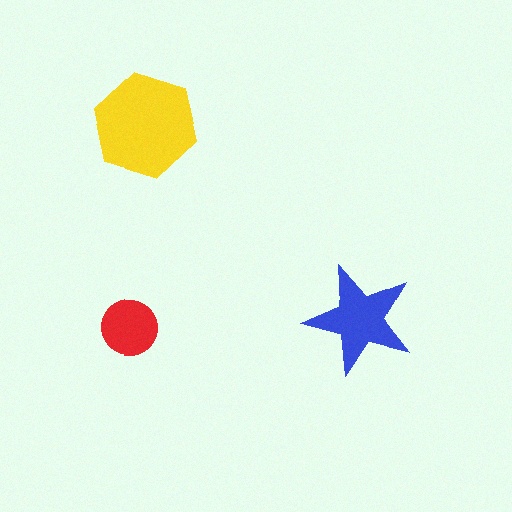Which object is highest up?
The yellow hexagon is topmost.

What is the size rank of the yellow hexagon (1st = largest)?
1st.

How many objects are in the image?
There are 3 objects in the image.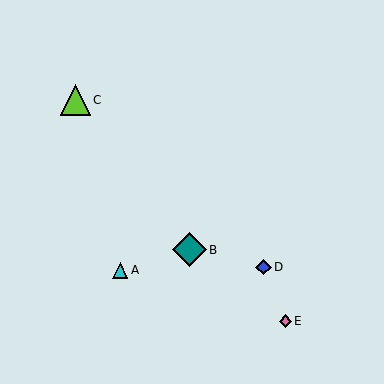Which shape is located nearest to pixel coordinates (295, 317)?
The pink diamond (labeled E) at (285, 321) is nearest to that location.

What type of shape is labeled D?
Shape D is a blue diamond.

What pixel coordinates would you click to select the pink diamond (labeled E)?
Click at (285, 321) to select the pink diamond E.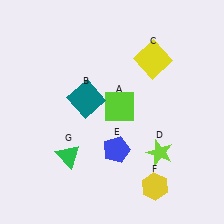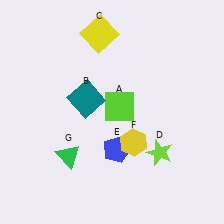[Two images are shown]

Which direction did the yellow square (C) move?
The yellow square (C) moved left.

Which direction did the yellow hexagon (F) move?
The yellow hexagon (F) moved up.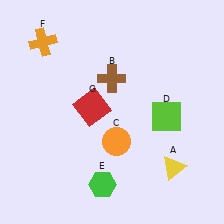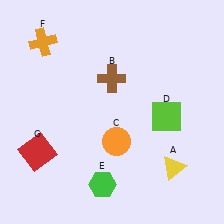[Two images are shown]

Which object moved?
The red square (G) moved left.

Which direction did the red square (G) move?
The red square (G) moved left.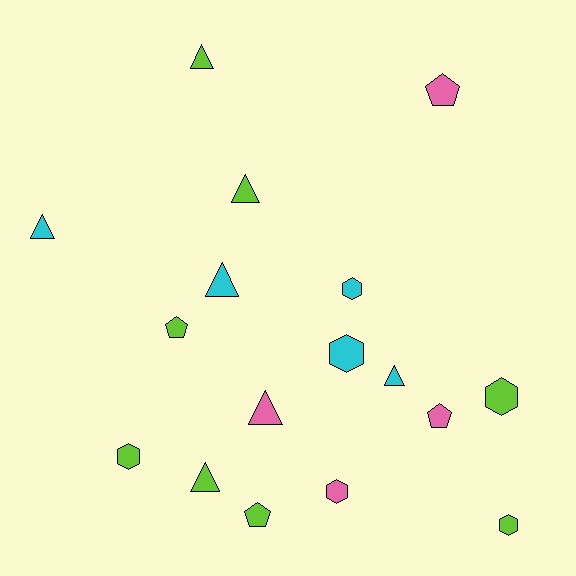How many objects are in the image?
There are 17 objects.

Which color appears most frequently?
Lime, with 8 objects.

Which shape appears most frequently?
Triangle, with 7 objects.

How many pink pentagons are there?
There are 2 pink pentagons.